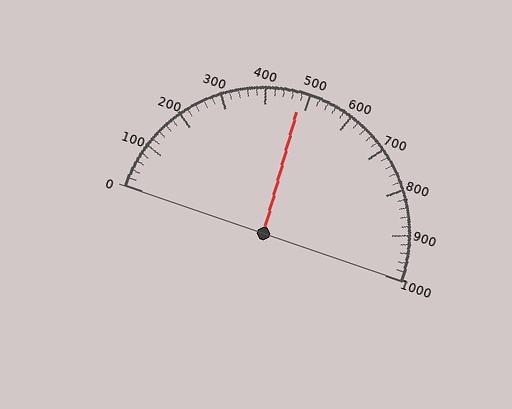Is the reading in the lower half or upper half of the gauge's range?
The reading is in the lower half of the range (0 to 1000).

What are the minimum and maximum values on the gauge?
The gauge ranges from 0 to 1000.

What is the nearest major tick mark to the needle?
The nearest major tick mark is 500.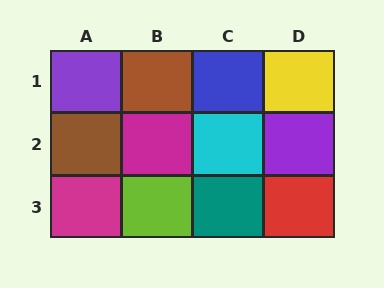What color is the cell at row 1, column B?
Brown.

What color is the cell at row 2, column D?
Purple.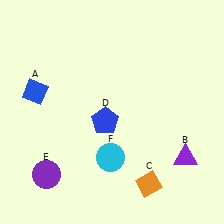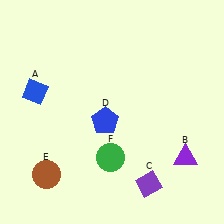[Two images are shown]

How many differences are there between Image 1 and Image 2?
There are 3 differences between the two images.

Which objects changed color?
C changed from orange to purple. E changed from purple to brown. F changed from cyan to green.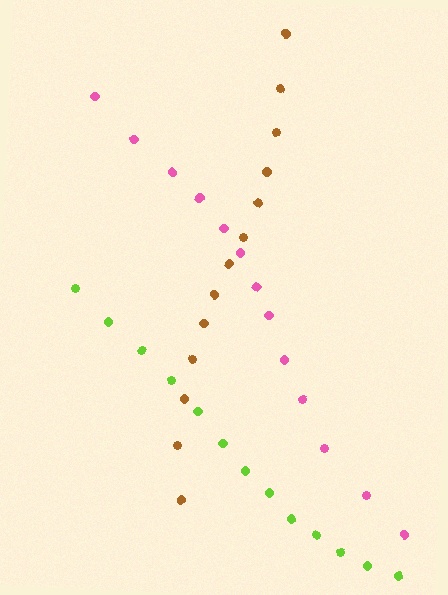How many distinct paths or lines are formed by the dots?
There are 3 distinct paths.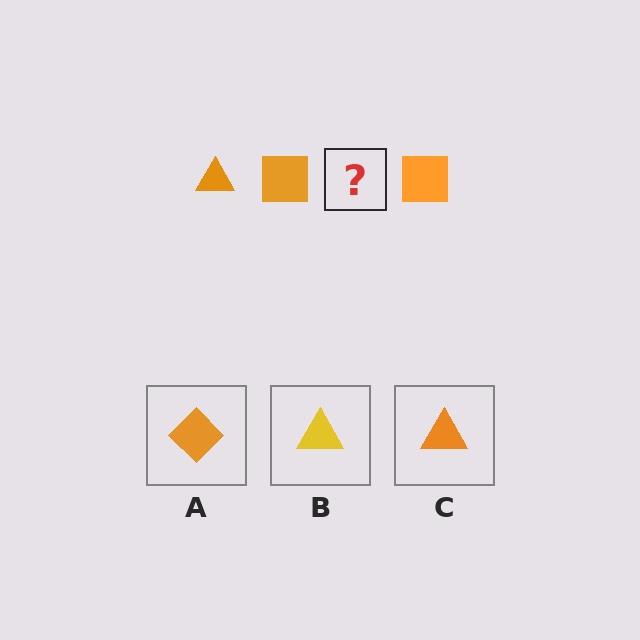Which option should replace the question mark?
Option C.